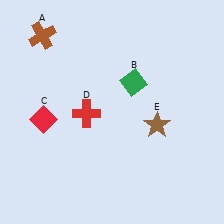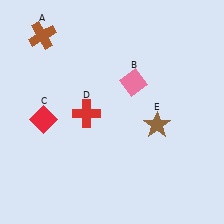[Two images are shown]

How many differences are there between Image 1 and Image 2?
There is 1 difference between the two images.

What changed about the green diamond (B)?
In Image 1, B is green. In Image 2, it changed to pink.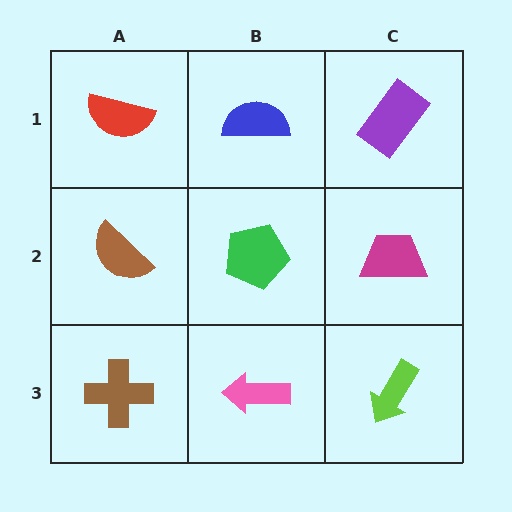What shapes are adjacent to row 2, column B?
A blue semicircle (row 1, column B), a pink arrow (row 3, column B), a brown semicircle (row 2, column A), a magenta trapezoid (row 2, column C).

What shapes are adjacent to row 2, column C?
A purple rectangle (row 1, column C), a lime arrow (row 3, column C), a green pentagon (row 2, column B).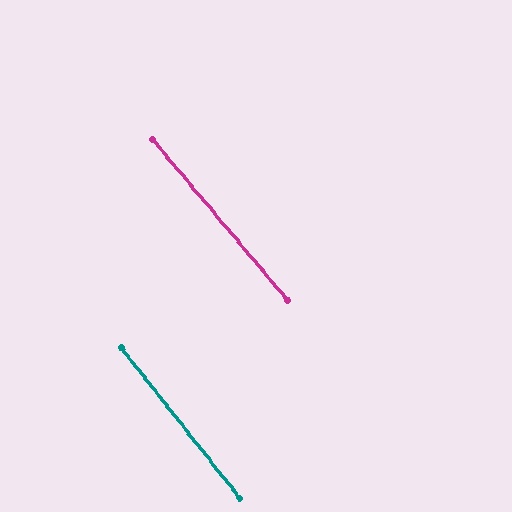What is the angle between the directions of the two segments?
Approximately 2 degrees.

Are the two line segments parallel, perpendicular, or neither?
Parallel — their directions differ by only 1.7°.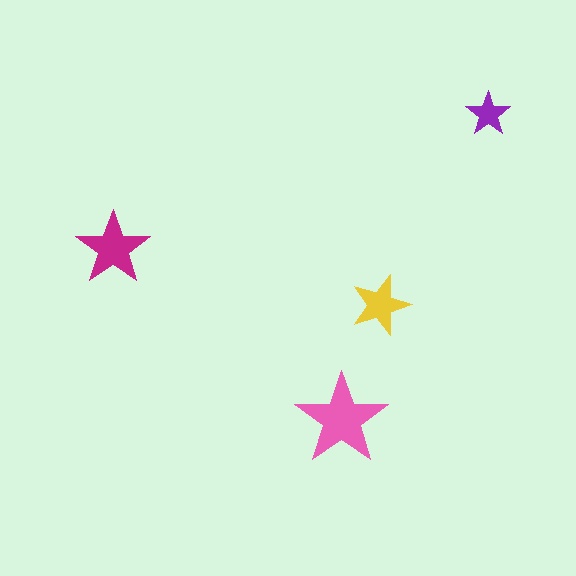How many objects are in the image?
There are 4 objects in the image.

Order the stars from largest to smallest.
the pink one, the magenta one, the yellow one, the purple one.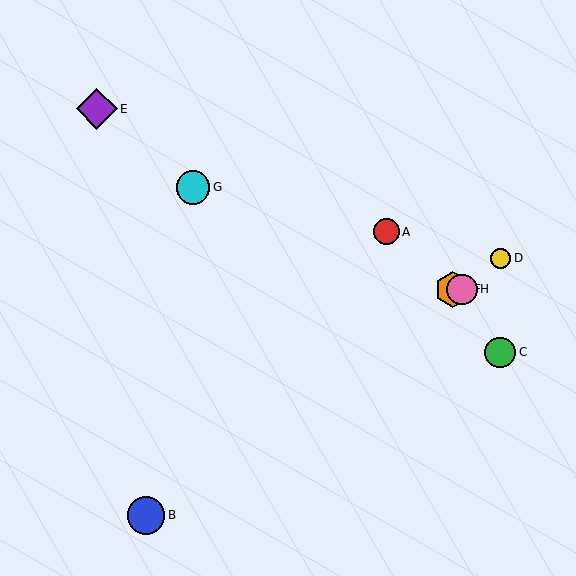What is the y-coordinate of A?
Object A is at y≈232.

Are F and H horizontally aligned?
Yes, both are at y≈289.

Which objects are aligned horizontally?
Objects F, H are aligned horizontally.